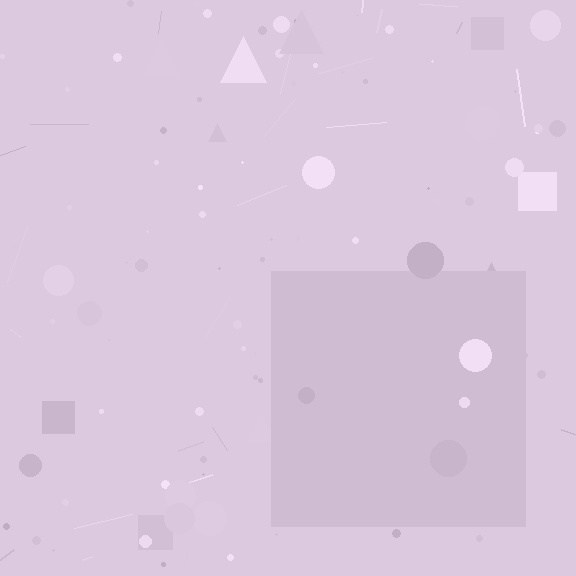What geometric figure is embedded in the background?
A square is embedded in the background.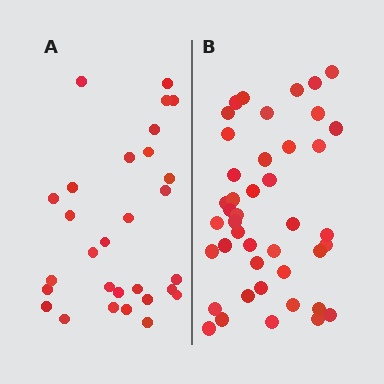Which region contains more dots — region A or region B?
Region B (the right region) has more dots.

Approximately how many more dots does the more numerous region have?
Region B has approximately 15 more dots than region A.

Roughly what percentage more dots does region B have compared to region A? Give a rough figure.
About 50% more.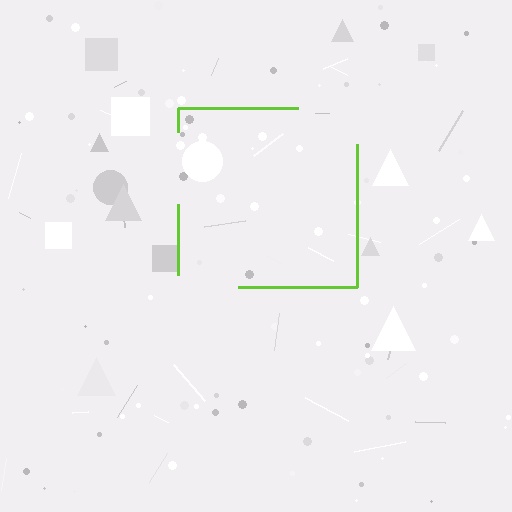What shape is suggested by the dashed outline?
The dashed outline suggests a square.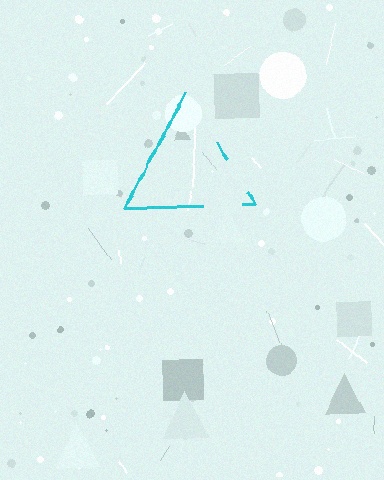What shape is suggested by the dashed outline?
The dashed outline suggests a triangle.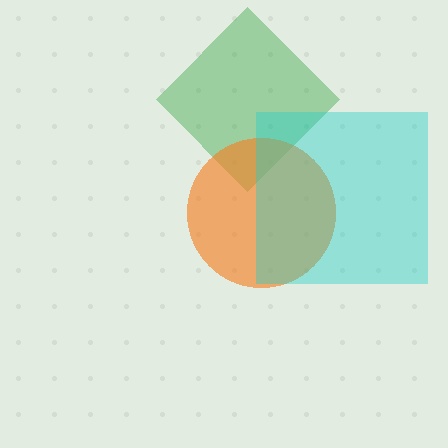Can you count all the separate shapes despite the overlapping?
Yes, there are 3 separate shapes.